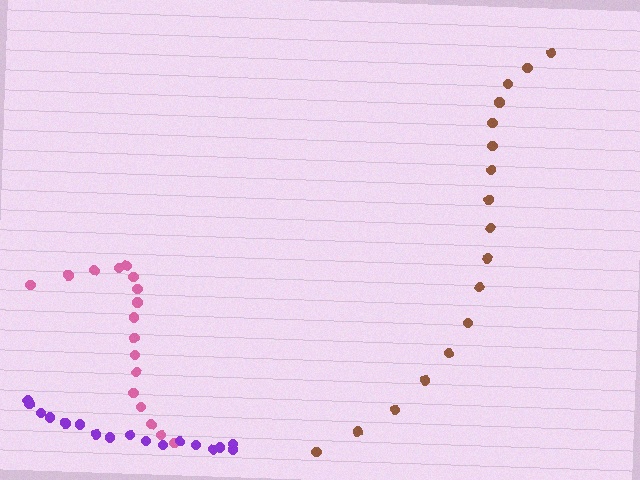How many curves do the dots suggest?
There are 3 distinct paths.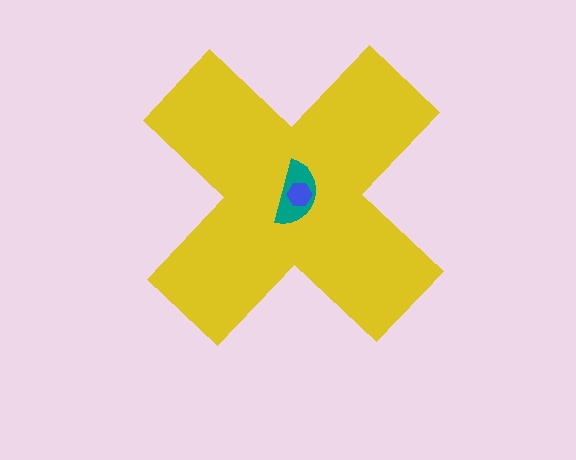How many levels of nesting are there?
3.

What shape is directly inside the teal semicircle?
The blue hexagon.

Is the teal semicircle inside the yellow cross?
Yes.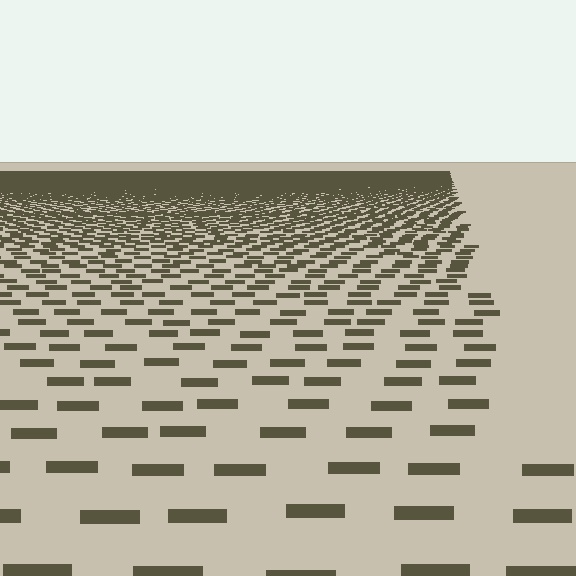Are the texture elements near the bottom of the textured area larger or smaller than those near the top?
Larger. Near the bottom, elements are closer to the viewer and appear at a bigger on-screen size.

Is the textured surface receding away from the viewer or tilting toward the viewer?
The surface is receding away from the viewer. Texture elements get smaller and denser toward the top.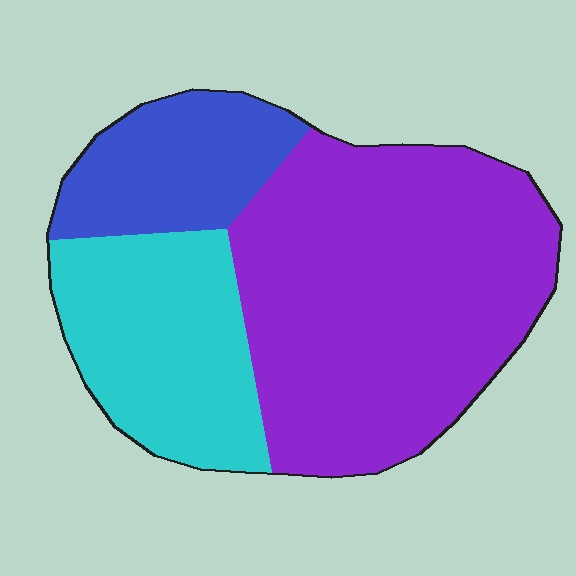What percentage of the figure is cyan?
Cyan takes up between a sixth and a third of the figure.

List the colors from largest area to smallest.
From largest to smallest: purple, cyan, blue.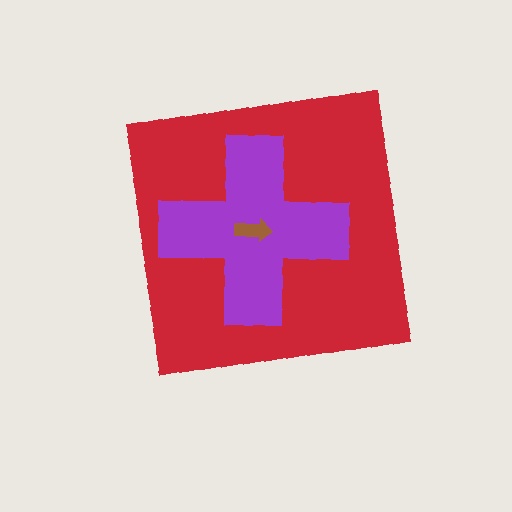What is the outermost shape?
The red square.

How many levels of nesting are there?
3.